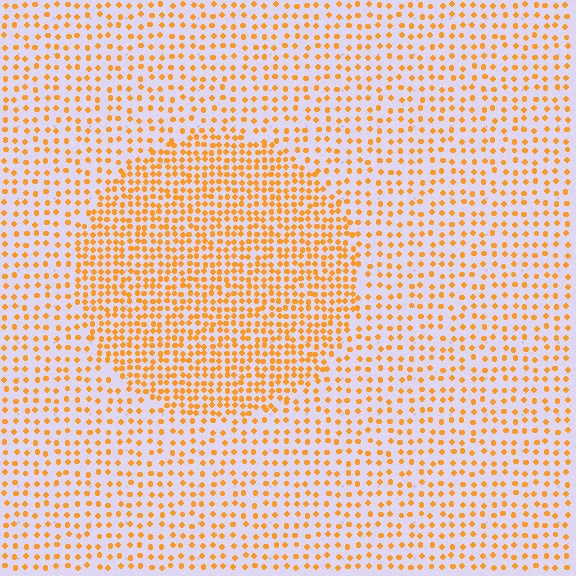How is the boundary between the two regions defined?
The boundary is defined by a change in element density (approximately 2.0x ratio). All elements are the same color, size, and shape.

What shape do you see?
I see a circle.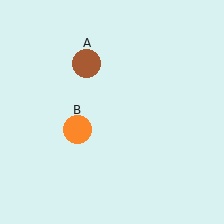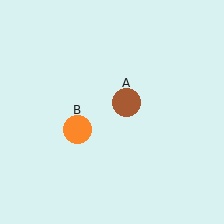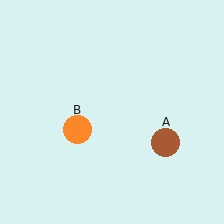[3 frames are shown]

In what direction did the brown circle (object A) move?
The brown circle (object A) moved down and to the right.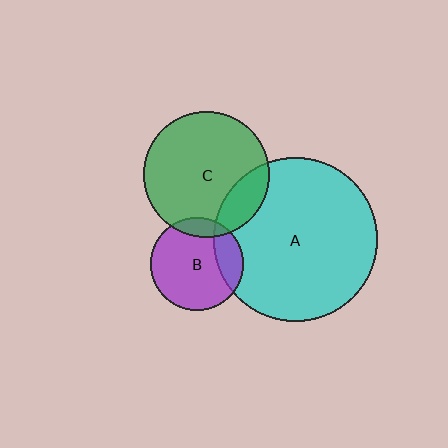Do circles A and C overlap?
Yes.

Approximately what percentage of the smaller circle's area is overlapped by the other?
Approximately 20%.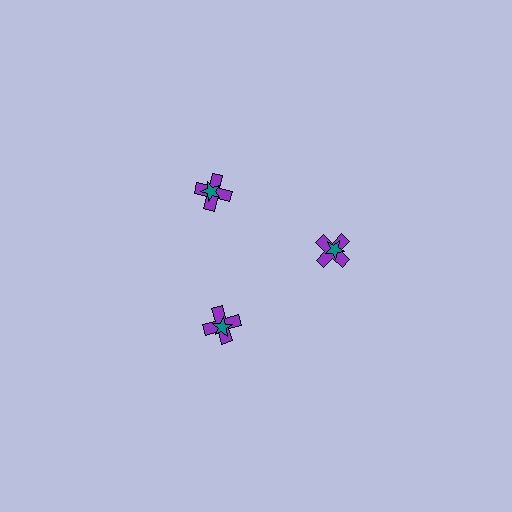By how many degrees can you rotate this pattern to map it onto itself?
The pattern maps onto itself every 120 degrees of rotation.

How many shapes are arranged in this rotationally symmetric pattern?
There are 6 shapes, arranged in 3 groups of 2.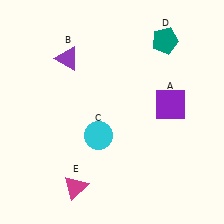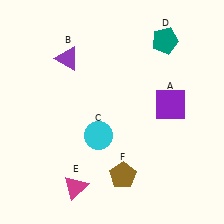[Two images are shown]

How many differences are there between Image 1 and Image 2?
There is 1 difference between the two images.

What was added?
A brown pentagon (F) was added in Image 2.